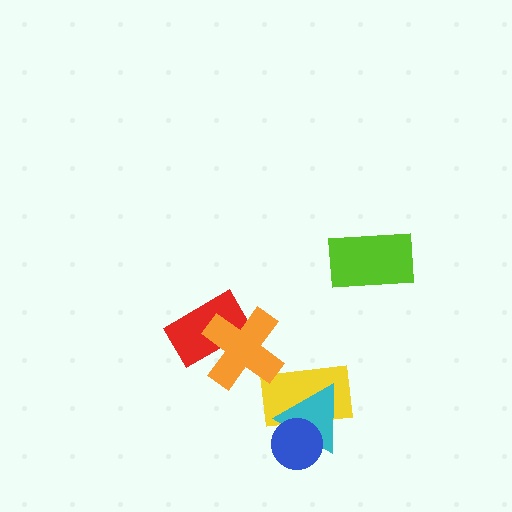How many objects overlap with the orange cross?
1 object overlaps with the orange cross.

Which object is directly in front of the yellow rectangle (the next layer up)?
The cyan triangle is directly in front of the yellow rectangle.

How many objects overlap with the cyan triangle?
2 objects overlap with the cyan triangle.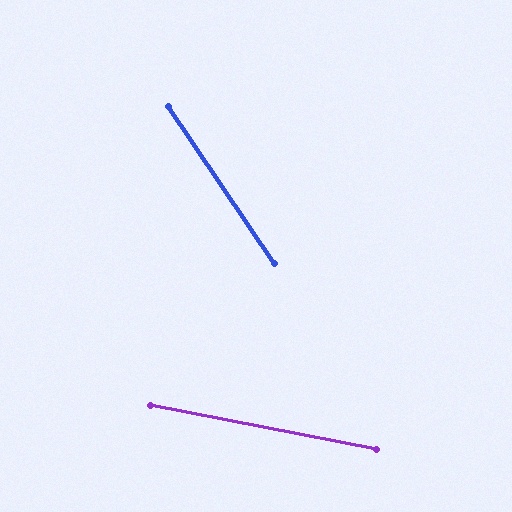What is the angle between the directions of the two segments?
Approximately 45 degrees.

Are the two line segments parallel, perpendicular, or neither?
Neither parallel nor perpendicular — they differ by about 45°.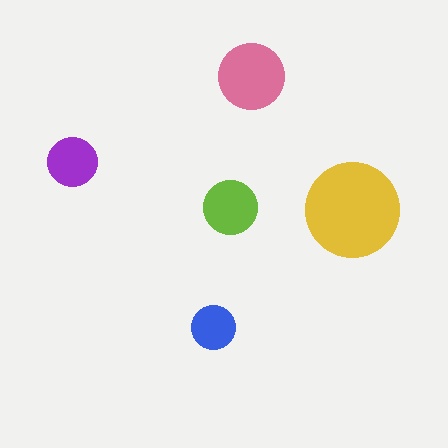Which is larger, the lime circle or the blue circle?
The lime one.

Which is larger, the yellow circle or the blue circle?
The yellow one.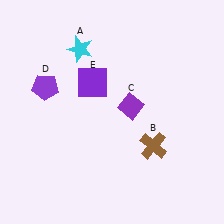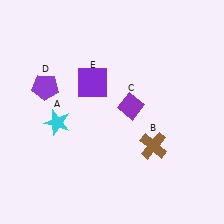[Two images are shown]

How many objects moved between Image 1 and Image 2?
1 object moved between the two images.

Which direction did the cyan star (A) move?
The cyan star (A) moved down.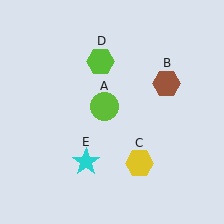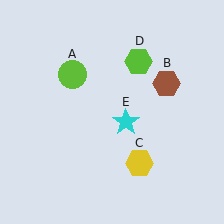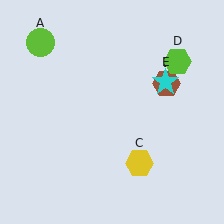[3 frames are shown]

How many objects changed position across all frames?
3 objects changed position: lime circle (object A), lime hexagon (object D), cyan star (object E).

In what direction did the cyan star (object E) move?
The cyan star (object E) moved up and to the right.